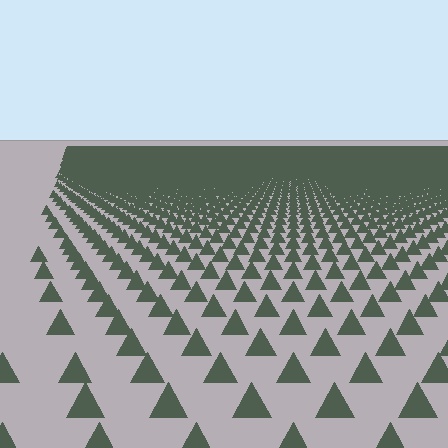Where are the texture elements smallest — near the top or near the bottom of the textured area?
Near the top.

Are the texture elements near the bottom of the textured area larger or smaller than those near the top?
Larger. Near the bottom, elements are closer to the viewer and appear at a bigger on-screen size.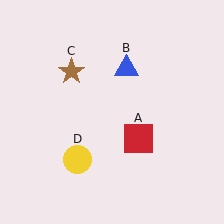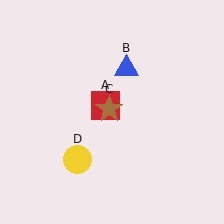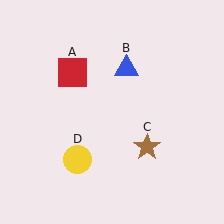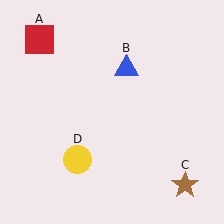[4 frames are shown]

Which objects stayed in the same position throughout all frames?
Blue triangle (object B) and yellow circle (object D) remained stationary.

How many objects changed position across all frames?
2 objects changed position: red square (object A), brown star (object C).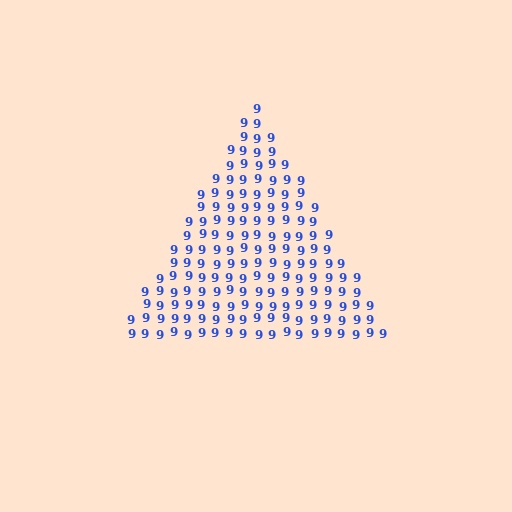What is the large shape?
The large shape is a triangle.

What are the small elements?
The small elements are digit 9's.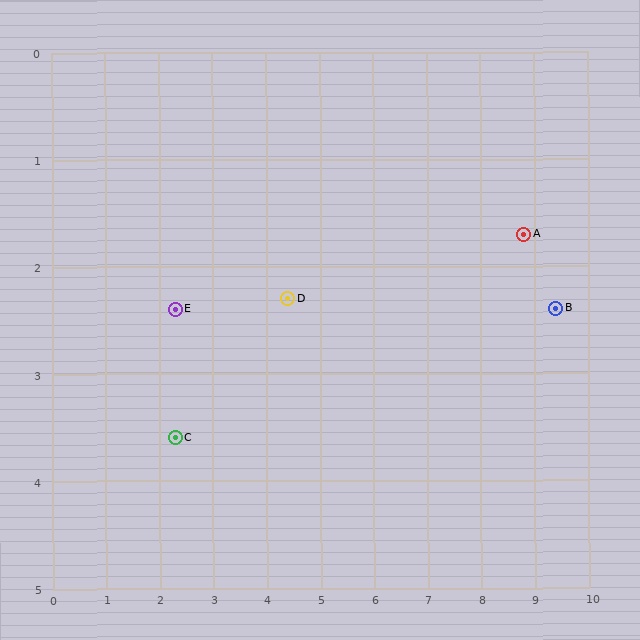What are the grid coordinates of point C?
Point C is at approximately (2.3, 3.6).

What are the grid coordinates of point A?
Point A is at approximately (8.8, 1.7).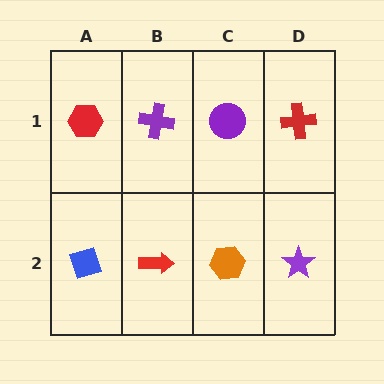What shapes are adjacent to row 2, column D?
A red cross (row 1, column D), an orange hexagon (row 2, column C).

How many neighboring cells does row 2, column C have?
3.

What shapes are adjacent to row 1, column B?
A red arrow (row 2, column B), a red hexagon (row 1, column A), a purple circle (row 1, column C).